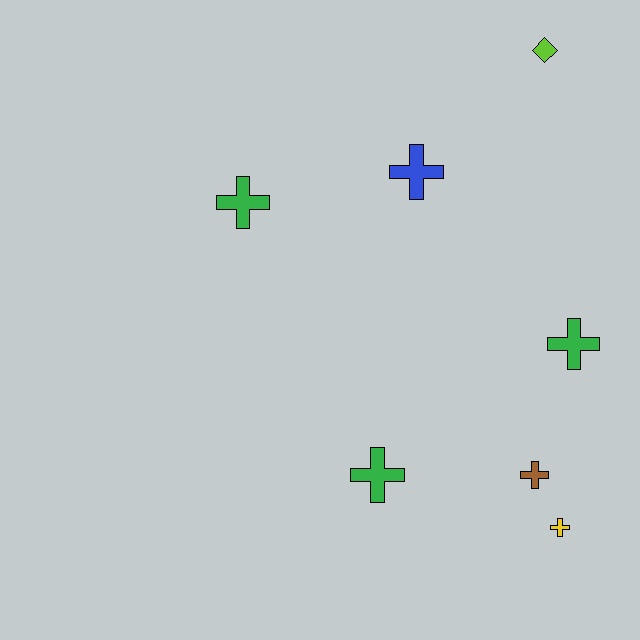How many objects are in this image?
There are 7 objects.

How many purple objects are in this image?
There are no purple objects.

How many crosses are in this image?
There are 6 crosses.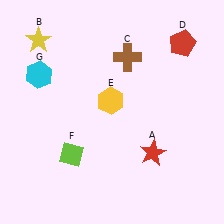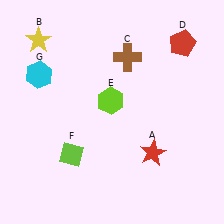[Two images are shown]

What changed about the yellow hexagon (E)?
In Image 1, E is yellow. In Image 2, it changed to lime.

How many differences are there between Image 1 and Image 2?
There is 1 difference between the two images.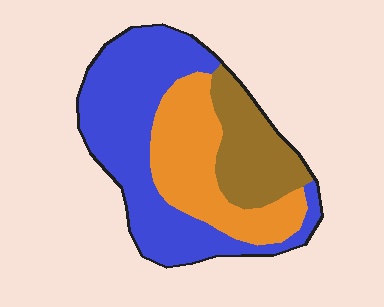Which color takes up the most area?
Blue, at roughly 50%.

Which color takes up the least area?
Brown, at roughly 20%.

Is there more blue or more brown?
Blue.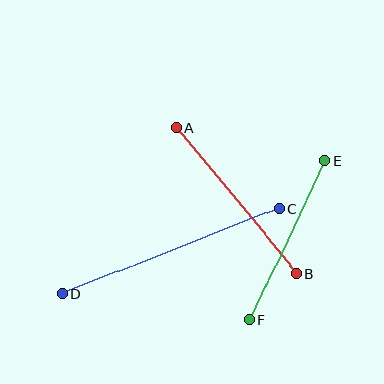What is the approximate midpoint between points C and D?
The midpoint is at approximately (171, 251) pixels.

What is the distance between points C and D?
The distance is approximately 233 pixels.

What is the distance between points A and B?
The distance is approximately 189 pixels.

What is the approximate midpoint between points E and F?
The midpoint is at approximately (287, 240) pixels.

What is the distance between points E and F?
The distance is approximately 176 pixels.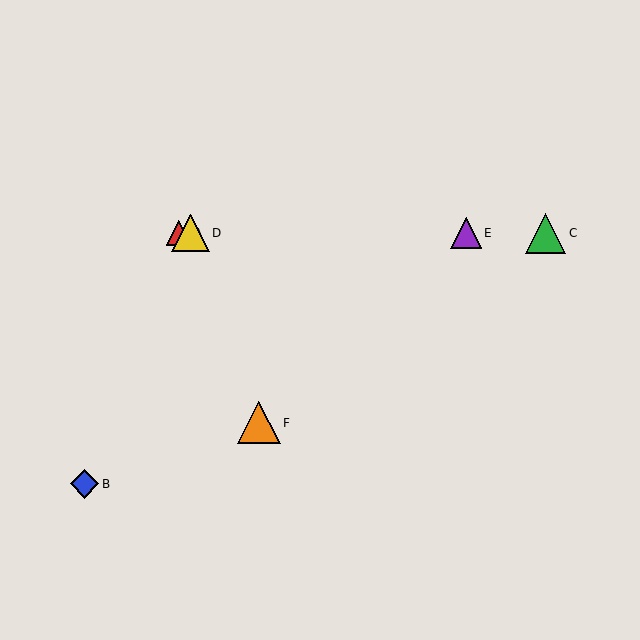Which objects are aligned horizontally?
Objects A, C, D, E are aligned horizontally.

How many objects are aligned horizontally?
4 objects (A, C, D, E) are aligned horizontally.